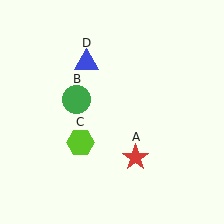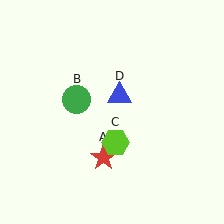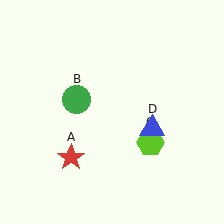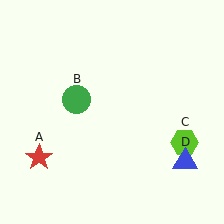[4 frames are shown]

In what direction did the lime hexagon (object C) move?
The lime hexagon (object C) moved right.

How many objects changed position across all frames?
3 objects changed position: red star (object A), lime hexagon (object C), blue triangle (object D).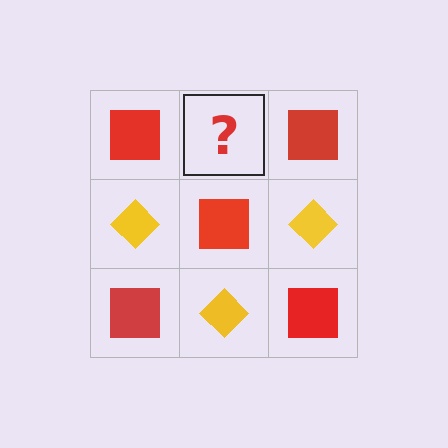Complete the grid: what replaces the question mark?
The question mark should be replaced with a yellow diamond.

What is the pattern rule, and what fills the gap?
The rule is that it alternates red square and yellow diamond in a checkerboard pattern. The gap should be filled with a yellow diamond.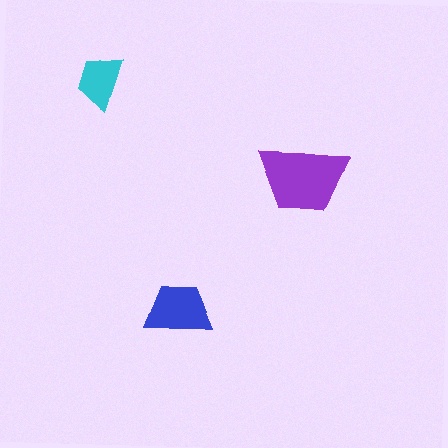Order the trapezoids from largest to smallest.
the purple one, the blue one, the cyan one.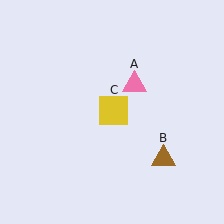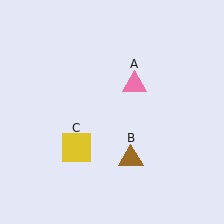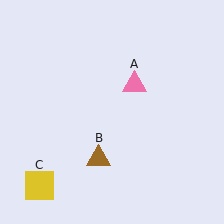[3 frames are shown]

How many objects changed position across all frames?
2 objects changed position: brown triangle (object B), yellow square (object C).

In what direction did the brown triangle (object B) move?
The brown triangle (object B) moved left.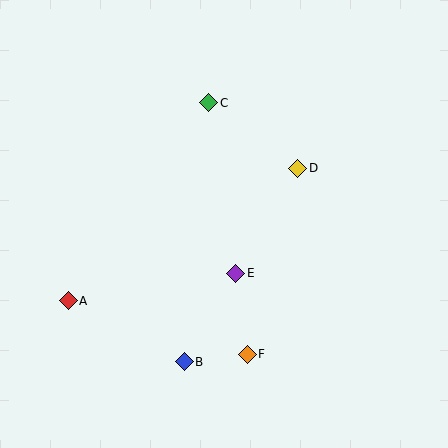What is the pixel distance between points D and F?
The distance between D and F is 193 pixels.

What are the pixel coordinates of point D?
Point D is at (298, 168).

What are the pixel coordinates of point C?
Point C is at (209, 103).